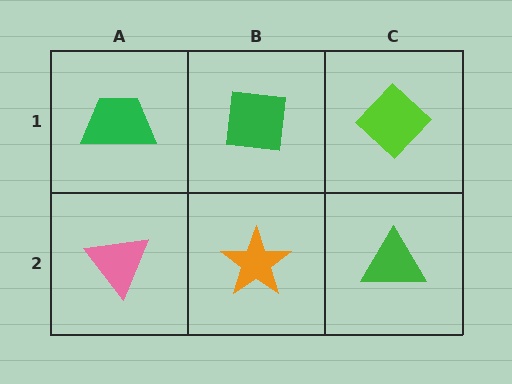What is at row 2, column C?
A green triangle.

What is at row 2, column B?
An orange star.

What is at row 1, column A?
A green trapezoid.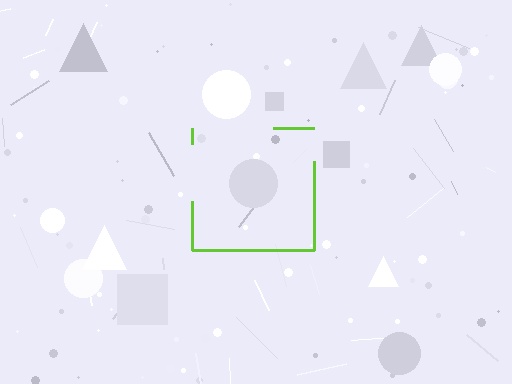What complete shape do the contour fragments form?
The contour fragments form a square.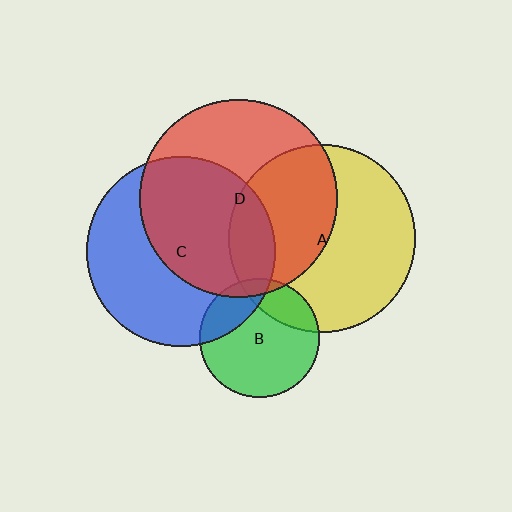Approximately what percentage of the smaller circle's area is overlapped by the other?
Approximately 20%.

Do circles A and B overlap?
Yes.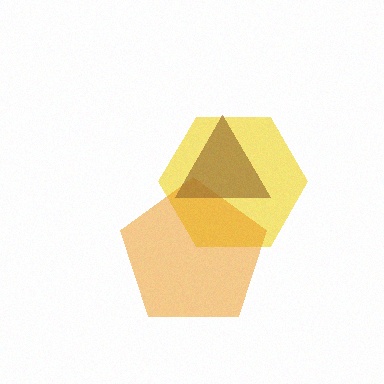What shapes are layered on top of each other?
The layered shapes are: a yellow hexagon, an orange pentagon, a brown triangle.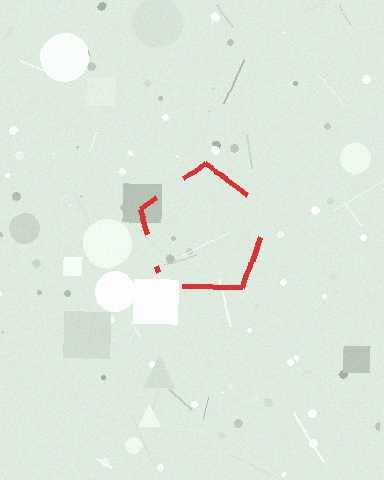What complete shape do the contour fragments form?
The contour fragments form a pentagon.